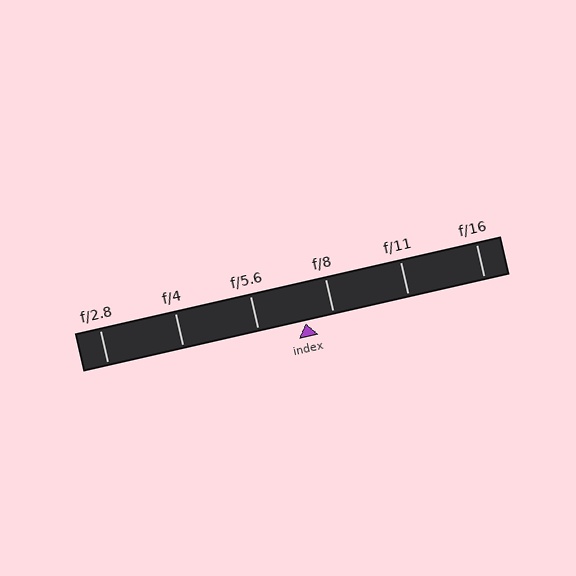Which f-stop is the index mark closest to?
The index mark is closest to f/8.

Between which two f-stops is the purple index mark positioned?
The index mark is between f/5.6 and f/8.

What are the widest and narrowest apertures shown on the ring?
The widest aperture shown is f/2.8 and the narrowest is f/16.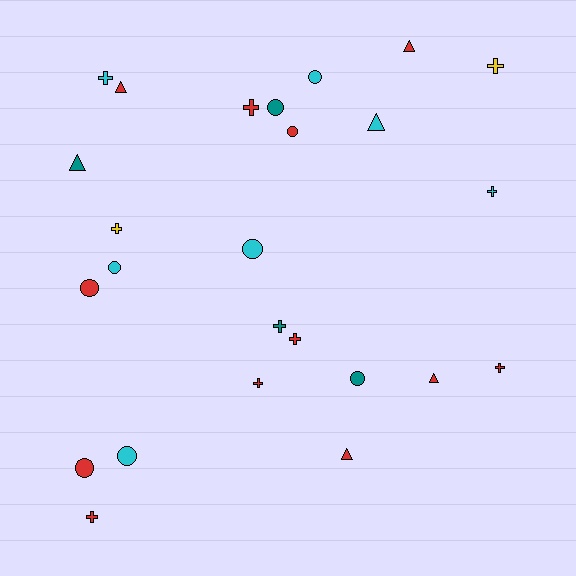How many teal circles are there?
There are 2 teal circles.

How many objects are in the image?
There are 25 objects.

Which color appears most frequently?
Red, with 12 objects.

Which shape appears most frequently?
Cross, with 10 objects.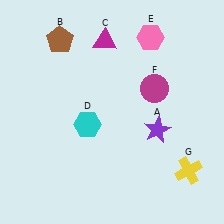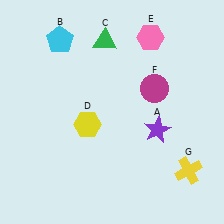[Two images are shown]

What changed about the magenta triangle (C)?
In Image 1, C is magenta. In Image 2, it changed to green.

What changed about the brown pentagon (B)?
In Image 1, B is brown. In Image 2, it changed to cyan.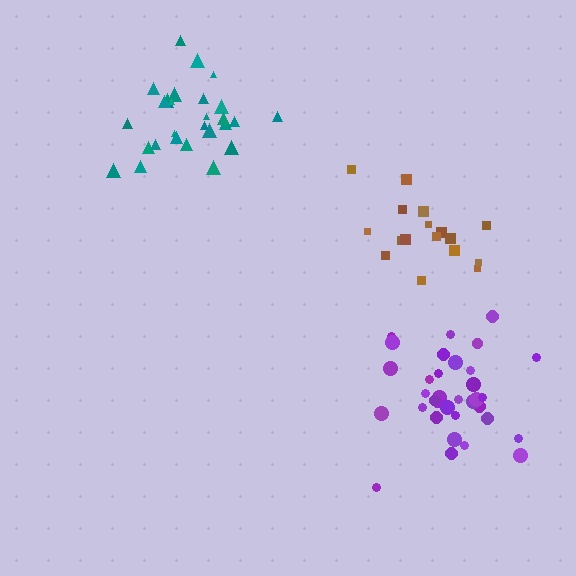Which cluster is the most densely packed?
Teal.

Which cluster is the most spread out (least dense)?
Brown.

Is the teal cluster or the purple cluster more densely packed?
Teal.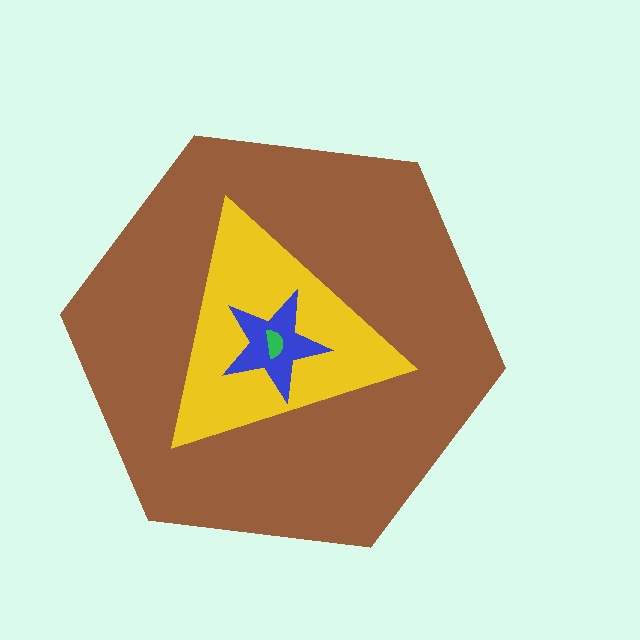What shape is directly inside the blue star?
The green semicircle.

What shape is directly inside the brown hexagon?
The yellow triangle.